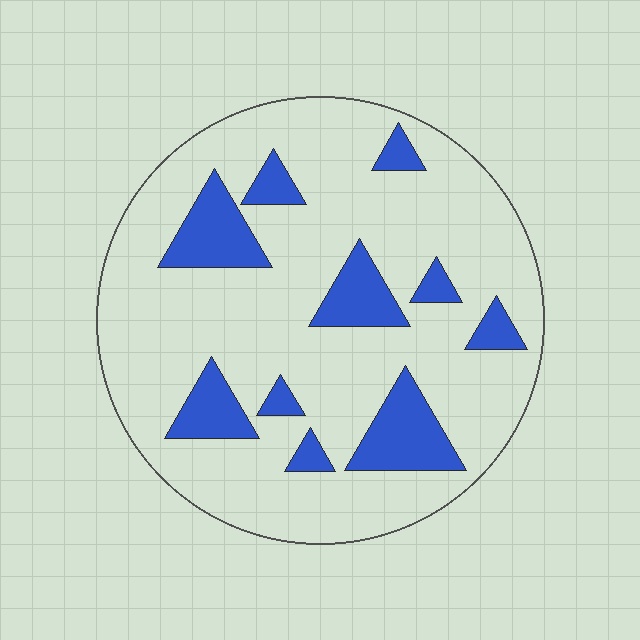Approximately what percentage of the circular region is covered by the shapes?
Approximately 20%.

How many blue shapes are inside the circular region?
10.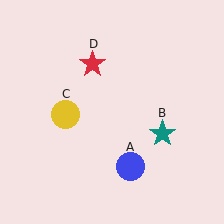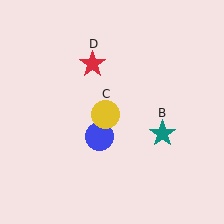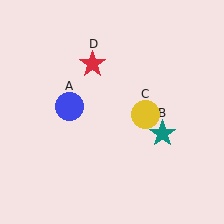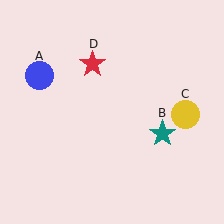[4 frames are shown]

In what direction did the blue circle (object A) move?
The blue circle (object A) moved up and to the left.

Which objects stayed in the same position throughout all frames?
Teal star (object B) and red star (object D) remained stationary.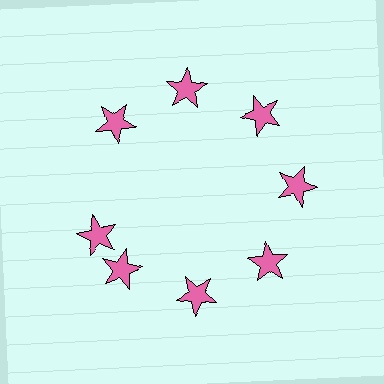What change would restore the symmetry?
The symmetry would be restored by rotating it back into even spacing with its neighbors so that all 8 stars sit at equal angles and equal distance from the center.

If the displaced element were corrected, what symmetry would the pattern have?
It would have 8-fold rotational symmetry — the pattern would map onto itself every 45 degrees.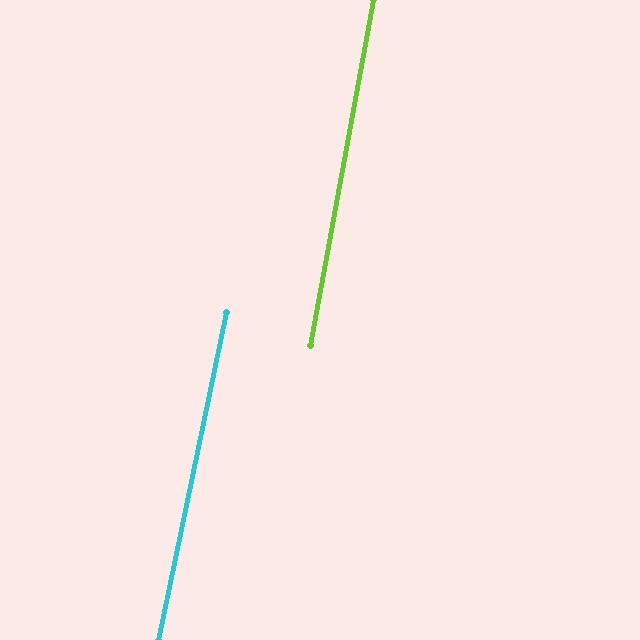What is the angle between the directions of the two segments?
Approximately 1 degree.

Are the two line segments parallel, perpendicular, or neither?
Parallel — their directions differ by only 1.4°.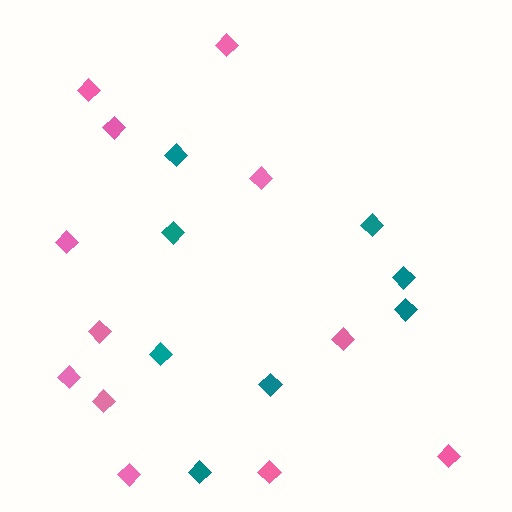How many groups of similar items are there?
There are 2 groups: one group of teal diamonds (8) and one group of pink diamonds (12).